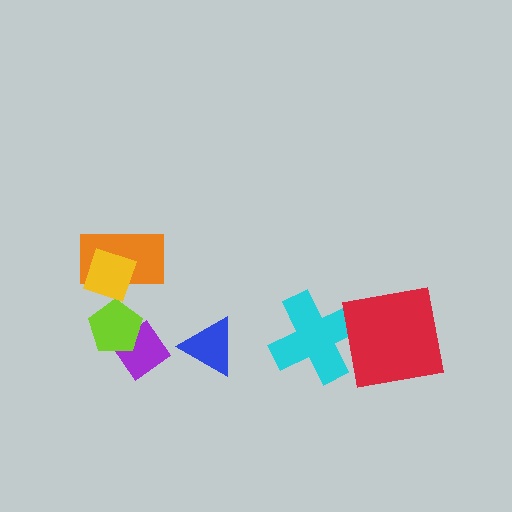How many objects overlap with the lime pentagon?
1 object overlaps with the lime pentagon.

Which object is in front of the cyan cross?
The red square is in front of the cyan cross.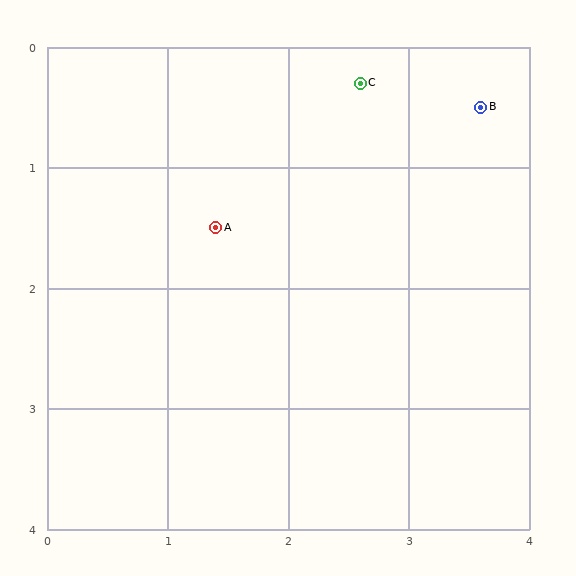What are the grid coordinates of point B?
Point B is at approximately (3.6, 0.5).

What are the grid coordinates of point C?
Point C is at approximately (2.6, 0.3).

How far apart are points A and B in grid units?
Points A and B are about 2.4 grid units apart.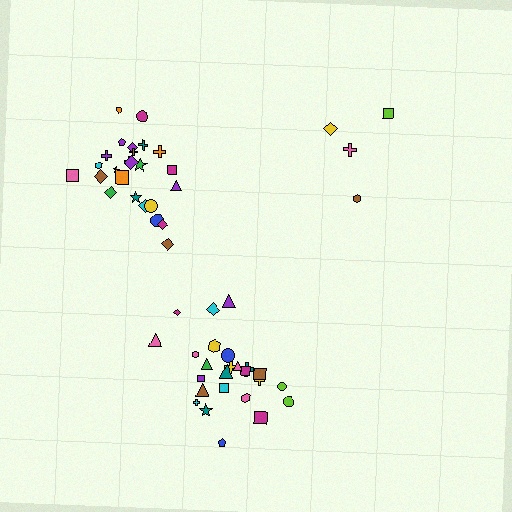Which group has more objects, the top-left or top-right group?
The top-left group.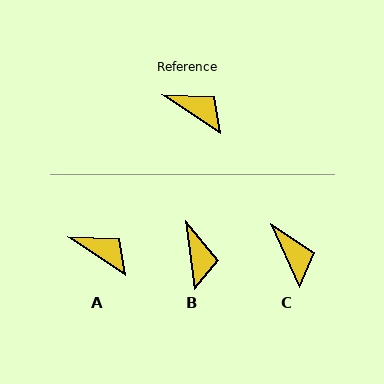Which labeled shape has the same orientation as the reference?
A.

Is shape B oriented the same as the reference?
No, it is off by about 48 degrees.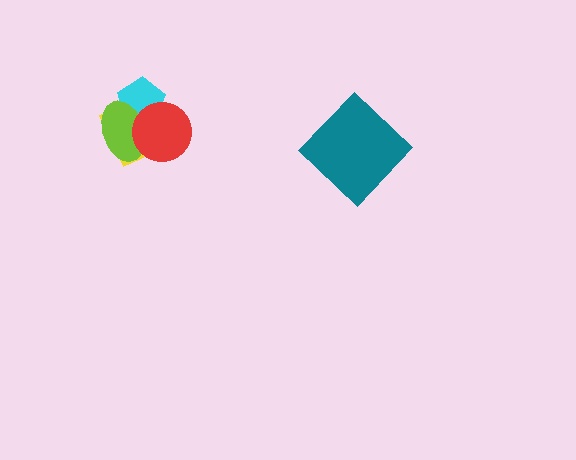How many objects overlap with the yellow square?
3 objects overlap with the yellow square.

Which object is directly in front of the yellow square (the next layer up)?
The cyan pentagon is directly in front of the yellow square.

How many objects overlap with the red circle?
3 objects overlap with the red circle.